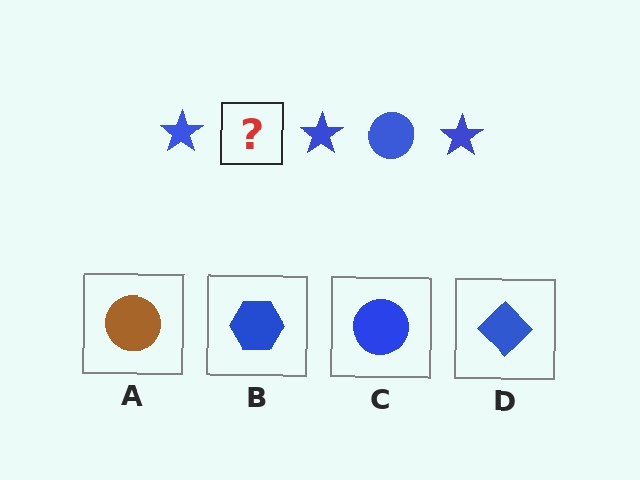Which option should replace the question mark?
Option C.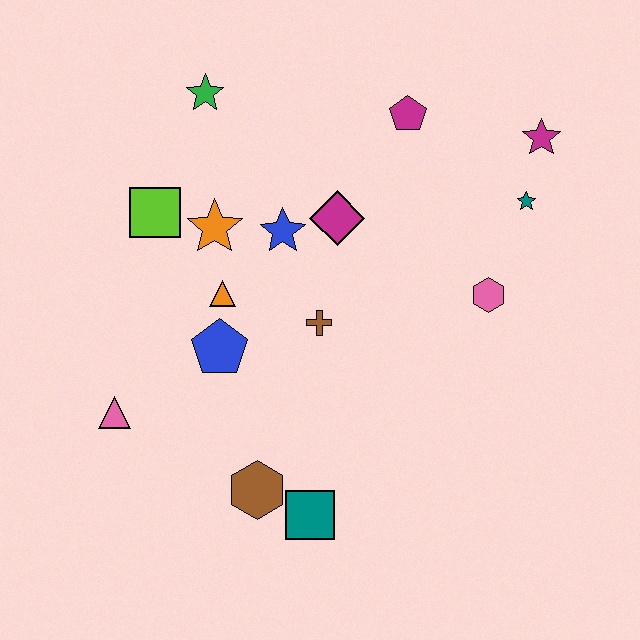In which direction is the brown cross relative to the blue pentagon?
The brown cross is to the right of the blue pentagon.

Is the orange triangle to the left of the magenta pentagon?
Yes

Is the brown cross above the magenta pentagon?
No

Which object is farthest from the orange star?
The magenta star is farthest from the orange star.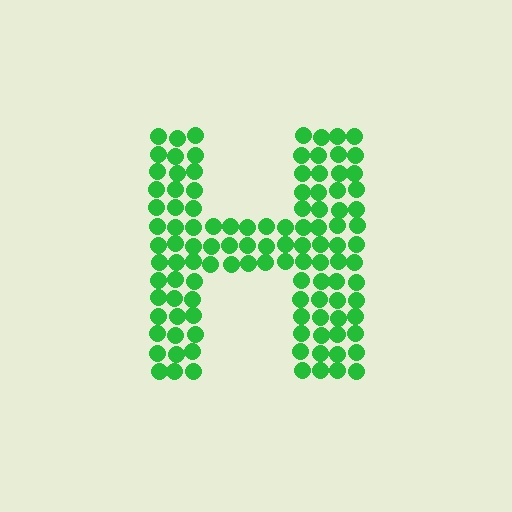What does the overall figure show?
The overall figure shows the letter H.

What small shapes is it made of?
It is made of small circles.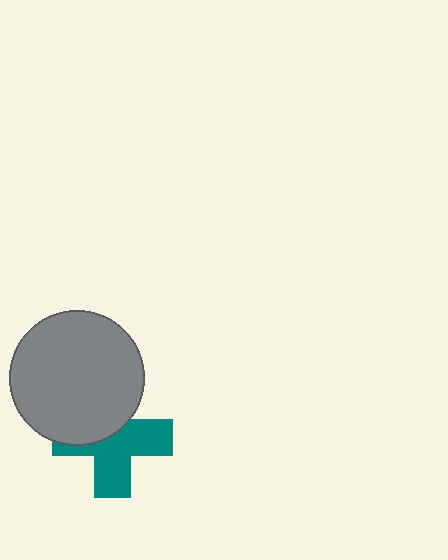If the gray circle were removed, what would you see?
You would see the complete teal cross.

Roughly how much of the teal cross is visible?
About half of it is visible (roughly 58%).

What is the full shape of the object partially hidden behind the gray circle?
The partially hidden object is a teal cross.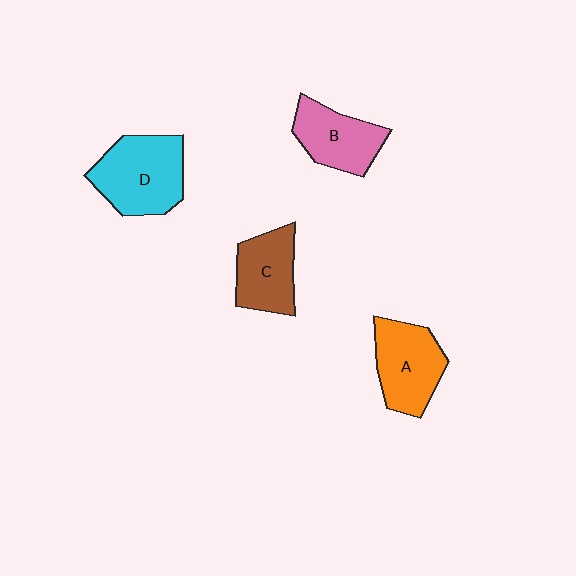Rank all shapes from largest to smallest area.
From largest to smallest: D (cyan), A (orange), B (pink), C (brown).